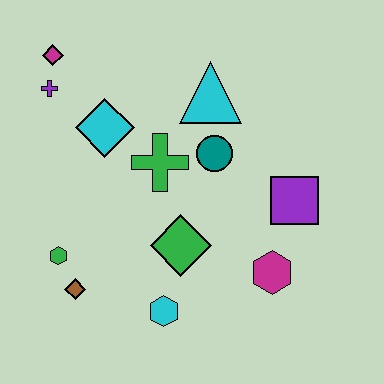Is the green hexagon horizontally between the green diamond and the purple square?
No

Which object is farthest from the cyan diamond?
The magenta hexagon is farthest from the cyan diamond.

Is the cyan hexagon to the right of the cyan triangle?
No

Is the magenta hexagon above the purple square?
No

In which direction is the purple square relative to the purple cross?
The purple square is to the right of the purple cross.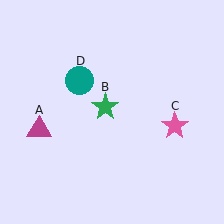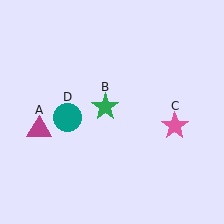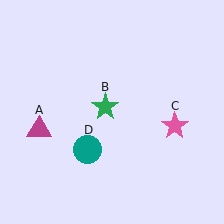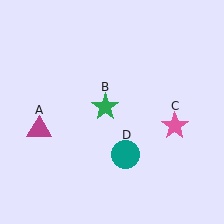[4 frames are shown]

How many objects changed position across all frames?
1 object changed position: teal circle (object D).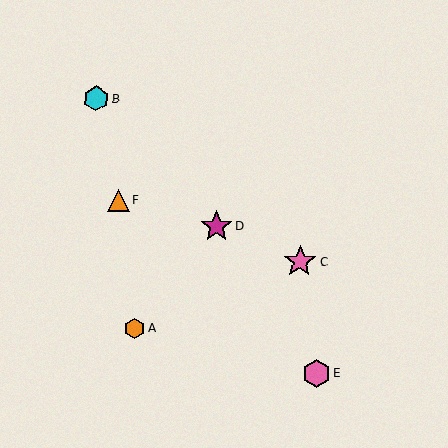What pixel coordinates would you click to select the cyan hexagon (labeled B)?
Click at (96, 99) to select the cyan hexagon B.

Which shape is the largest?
The pink star (labeled C) is the largest.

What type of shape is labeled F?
Shape F is an orange triangle.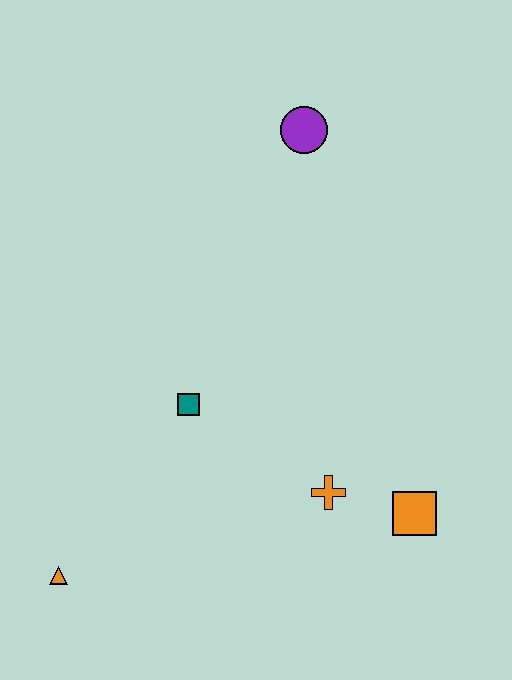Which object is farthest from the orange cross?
The purple circle is farthest from the orange cross.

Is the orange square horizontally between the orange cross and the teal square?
No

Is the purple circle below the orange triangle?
No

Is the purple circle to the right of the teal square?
Yes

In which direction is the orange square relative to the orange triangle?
The orange square is to the right of the orange triangle.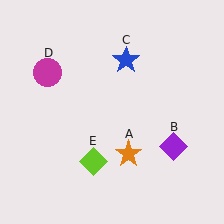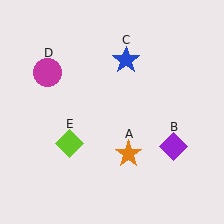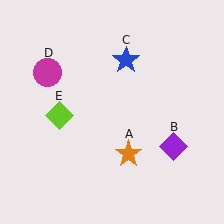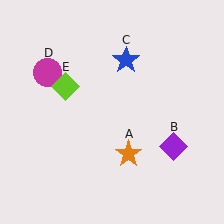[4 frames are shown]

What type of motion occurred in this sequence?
The lime diamond (object E) rotated clockwise around the center of the scene.